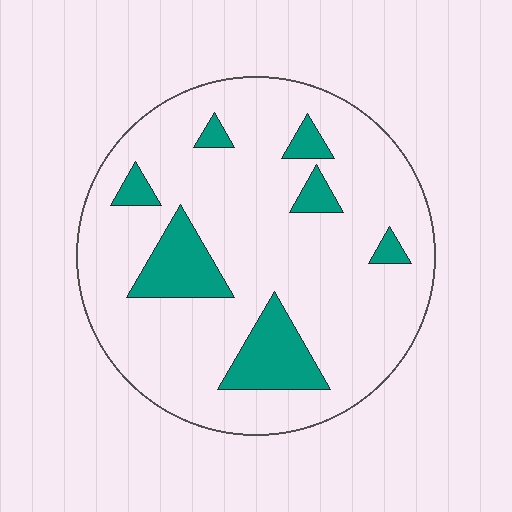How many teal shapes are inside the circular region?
7.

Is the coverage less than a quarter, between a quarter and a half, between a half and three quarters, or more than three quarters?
Less than a quarter.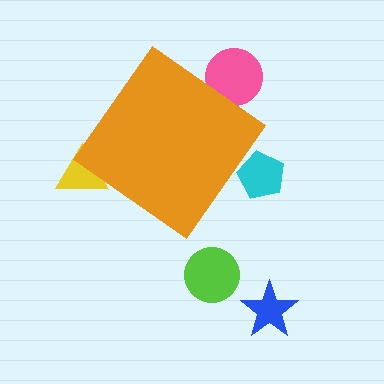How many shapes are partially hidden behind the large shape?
3 shapes are partially hidden.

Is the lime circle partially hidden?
No, the lime circle is fully visible.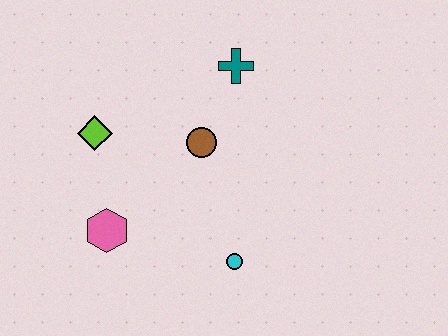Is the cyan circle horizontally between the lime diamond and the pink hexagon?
No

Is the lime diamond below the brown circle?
No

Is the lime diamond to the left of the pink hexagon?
Yes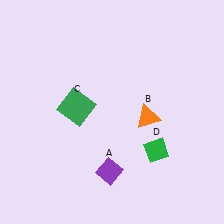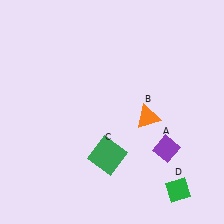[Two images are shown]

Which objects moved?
The objects that moved are: the purple diamond (A), the green square (C), the green diamond (D).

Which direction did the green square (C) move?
The green square (C) moved down.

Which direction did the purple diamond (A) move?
The purple diamond (A) moved right.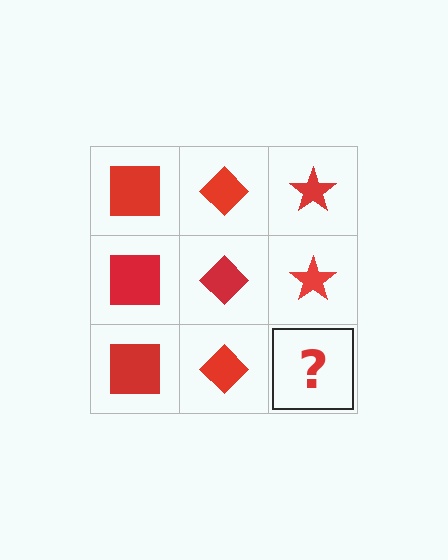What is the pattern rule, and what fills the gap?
The rule is that each column has a consistent shape. The gap should be filled with a red star.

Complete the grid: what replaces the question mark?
The question mark should be replaced with a red star.